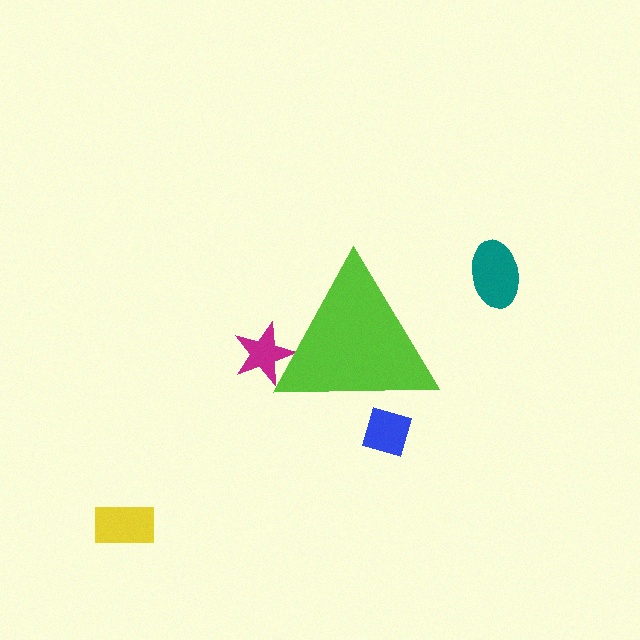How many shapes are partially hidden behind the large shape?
2 shapes are partially hidden.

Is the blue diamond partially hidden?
Yes, the blue diamond is partially hidden behind the lime triangle.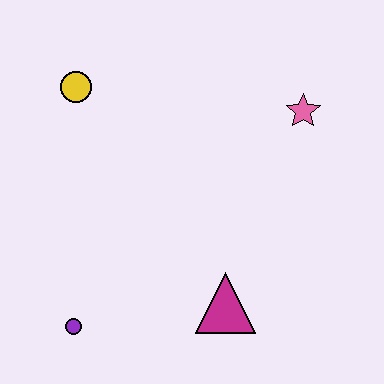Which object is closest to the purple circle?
The magenta triangle is closest to the purple circle.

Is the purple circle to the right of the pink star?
No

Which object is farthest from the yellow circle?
The magenta triangle is farthest from the yellow circle.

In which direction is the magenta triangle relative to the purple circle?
The magenta triangle is to the right of the purple circle.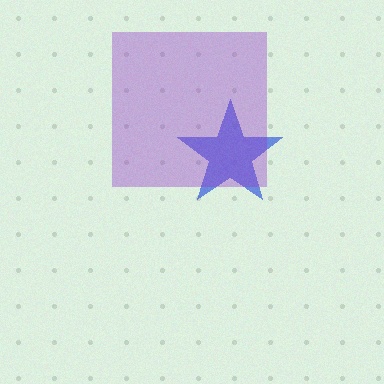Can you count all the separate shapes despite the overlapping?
Yes, there are 2 separate shapes.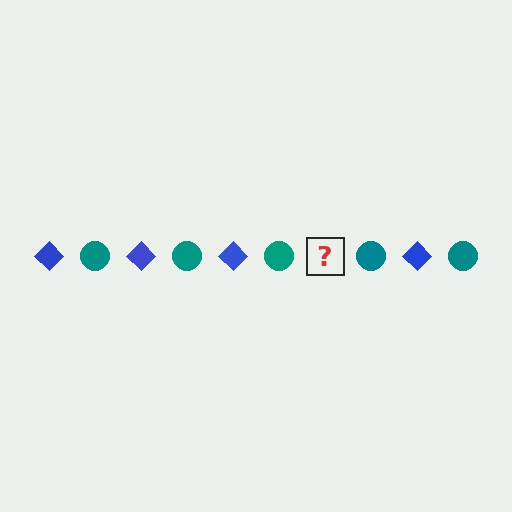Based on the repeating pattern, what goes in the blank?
The blank should be a blue diamond.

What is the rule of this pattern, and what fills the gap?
The rule is that the pattern alternates between blue diamond and teal circle. The gap should be filled with a blue diamond.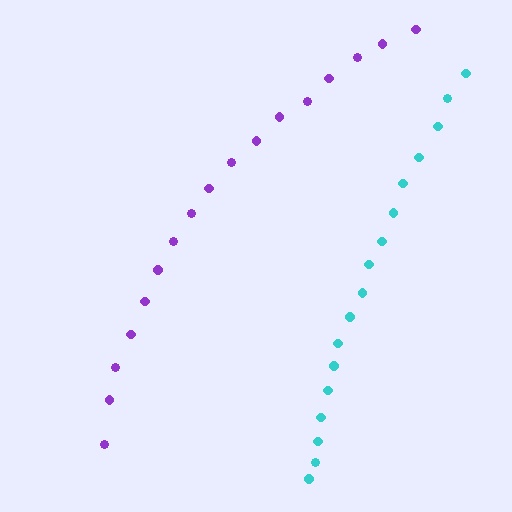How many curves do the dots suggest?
There are 2 distinct paths.